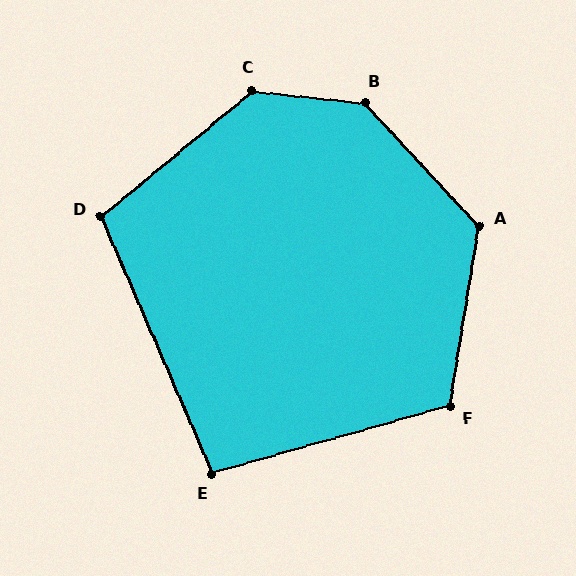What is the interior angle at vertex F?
Approximately 115 degrees (obtuse).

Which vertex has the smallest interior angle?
E, at approximately 98 degrees.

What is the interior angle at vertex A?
Approximately 128 degrees (obtuse).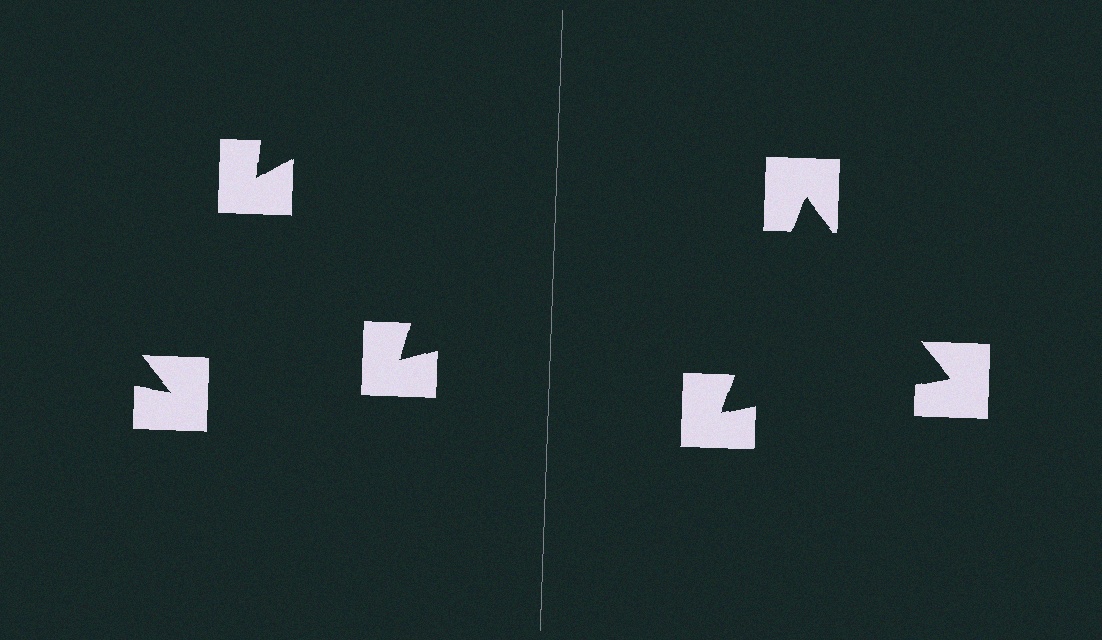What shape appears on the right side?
An illusory triangle.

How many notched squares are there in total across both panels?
6 — 3 on each side.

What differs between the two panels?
The notched squares are positioned identically on both sides; only the wedge orientations differ. On the right they align to a triangle; on the left they are misaligned.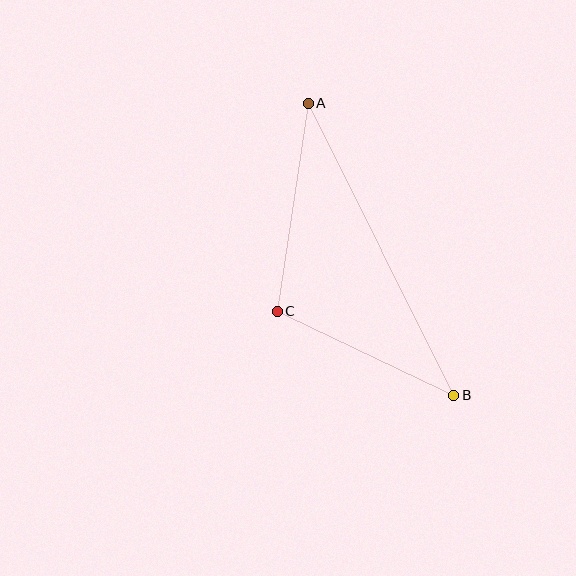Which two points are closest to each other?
Points B and C are closest to each other.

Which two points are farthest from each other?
Points A and B are farthest from each other.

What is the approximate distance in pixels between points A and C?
The distance between A and C is approximately 210 pixels.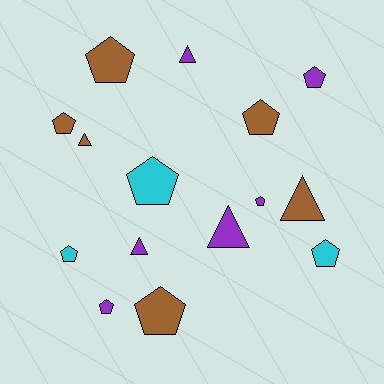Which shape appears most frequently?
Pentagon, with 10 objects.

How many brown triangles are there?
There are 2 brown triangles.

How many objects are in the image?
There are 15 objects.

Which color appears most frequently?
Purple, with 6 objects.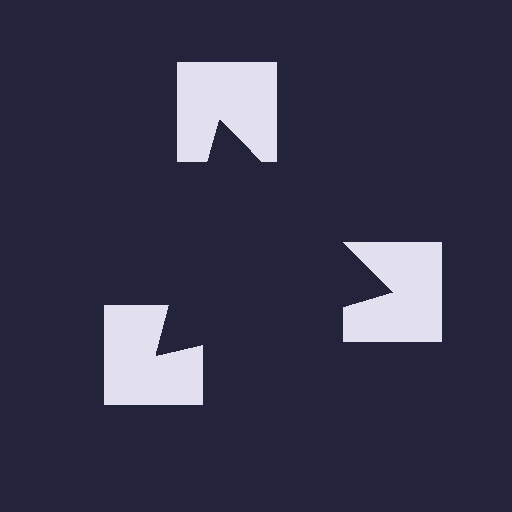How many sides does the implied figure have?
3 sides.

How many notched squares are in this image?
There are 3 — one at each vertex of the illusory triangle.